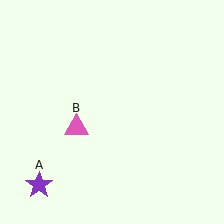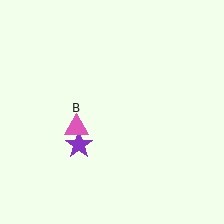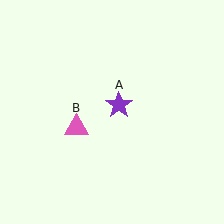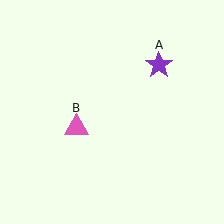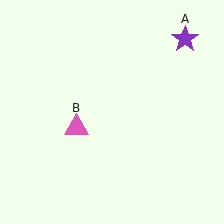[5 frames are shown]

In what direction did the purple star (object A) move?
The purple star (object A) moved up and to the right.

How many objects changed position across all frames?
1 object changed position: purple star (object A).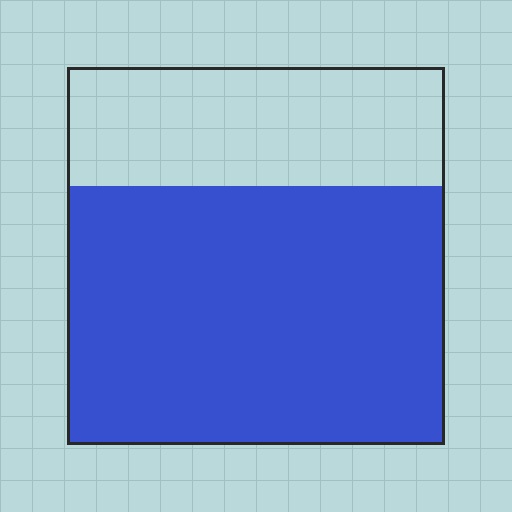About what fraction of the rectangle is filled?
About two thirds (2/3).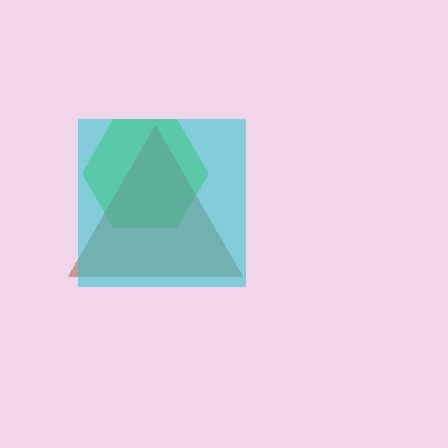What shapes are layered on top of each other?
The layered shapes are: a lime hexagon, a brown triangle, a cyan square.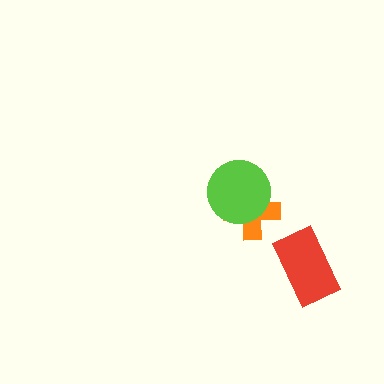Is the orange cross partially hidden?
Yes, it is partially covered by another shape.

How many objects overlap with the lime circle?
1 object overlaps with the lime circle.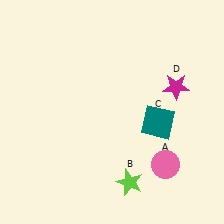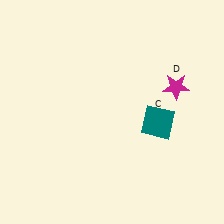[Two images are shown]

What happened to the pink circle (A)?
The pink circle (A) was removed in Image 2. It was in the bottom-right area of Image 1.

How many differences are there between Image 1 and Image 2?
There are 2 differences between the two images.